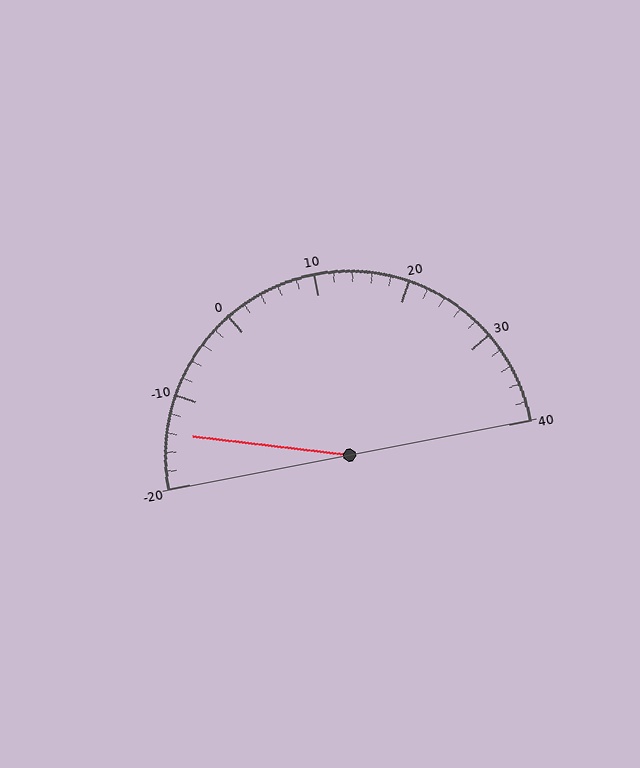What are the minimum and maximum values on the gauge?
The gauge ranges from -20 to 40.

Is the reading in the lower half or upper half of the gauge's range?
The reading is in the lower half of the range (-20 to 40).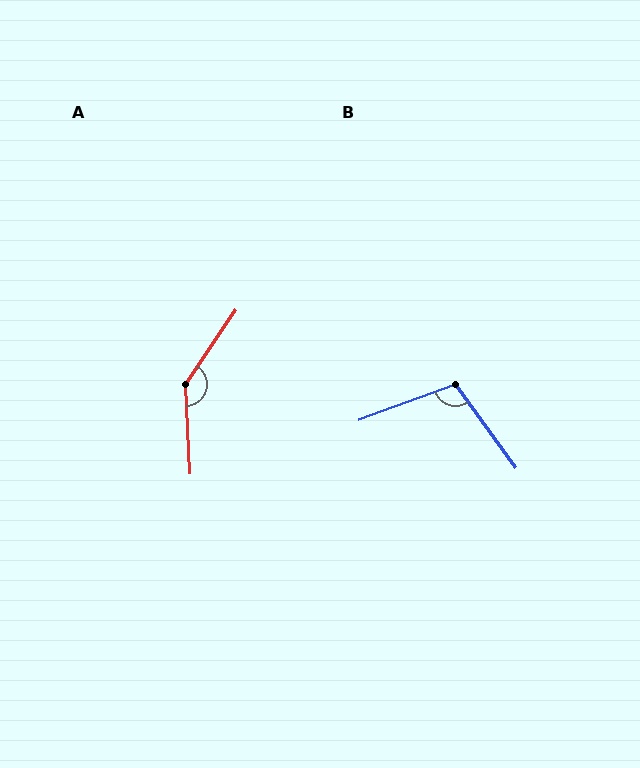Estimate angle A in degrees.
Approximately 143 degrees.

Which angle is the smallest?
B, at approximately 106 degrees.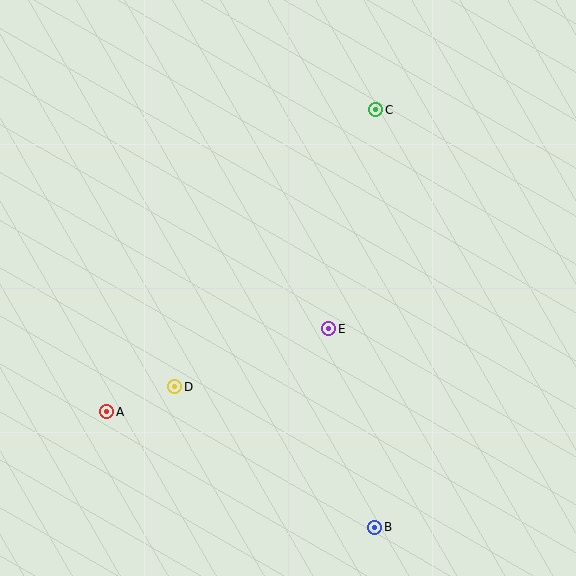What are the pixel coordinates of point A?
Point A is at (107, 412).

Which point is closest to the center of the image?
Point E at (329, 329) is closest to the center.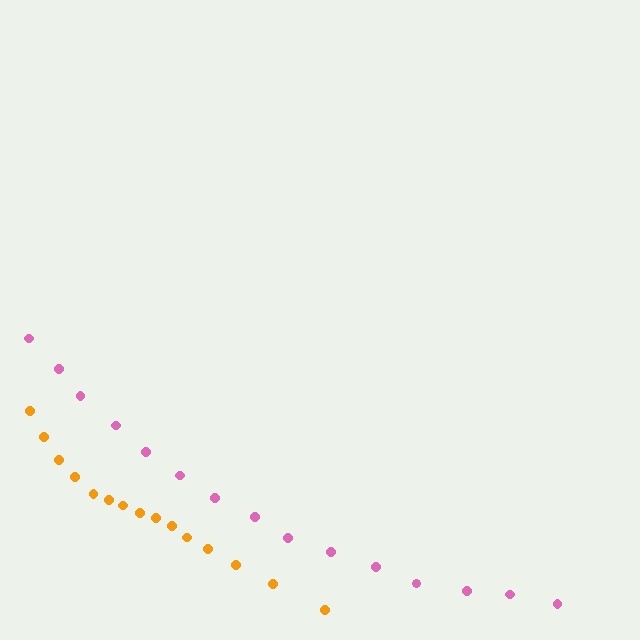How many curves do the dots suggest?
There are 2 distinct paths.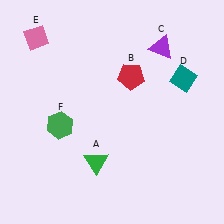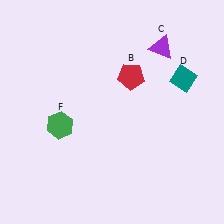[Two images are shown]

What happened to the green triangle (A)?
The green triangle (A) was removed in Image 2. It was in the bottom-left area of Image 1.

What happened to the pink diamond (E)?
The pink diamond (E) was removed in Image 2. It was in the top-left area of Image 1.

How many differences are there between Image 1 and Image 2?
There are 2 differences between the two images.